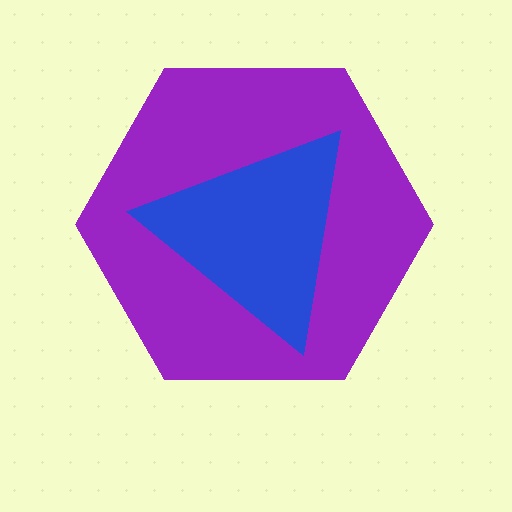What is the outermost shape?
The purple hexagon.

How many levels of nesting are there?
2.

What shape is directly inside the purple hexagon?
The blue triangle.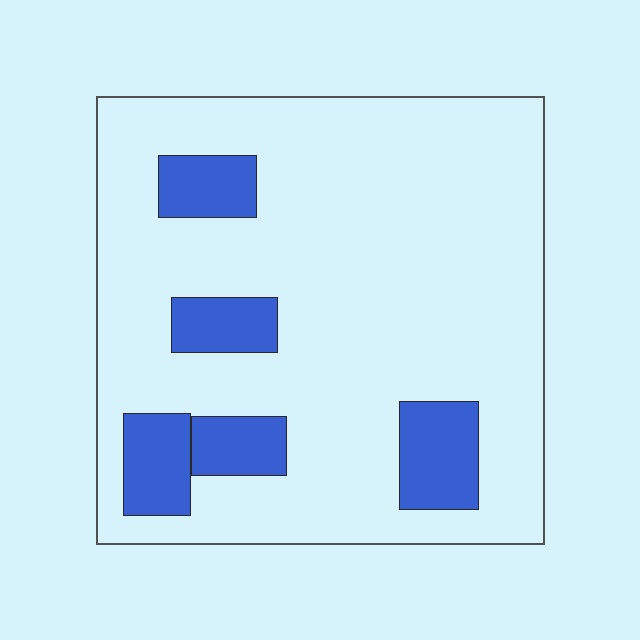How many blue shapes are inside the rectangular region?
5.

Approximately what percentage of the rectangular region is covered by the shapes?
Approximately 15%.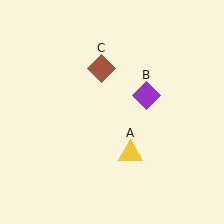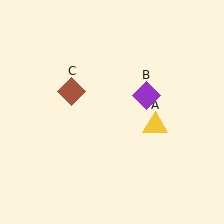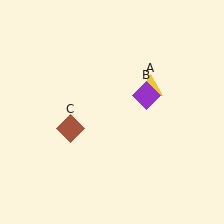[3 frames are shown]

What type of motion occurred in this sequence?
The yellow triangle (object A), brown diamond (object C) rotated counterclockwise around the center of the scene.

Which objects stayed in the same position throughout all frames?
Purple diamond (object B) remained stationary.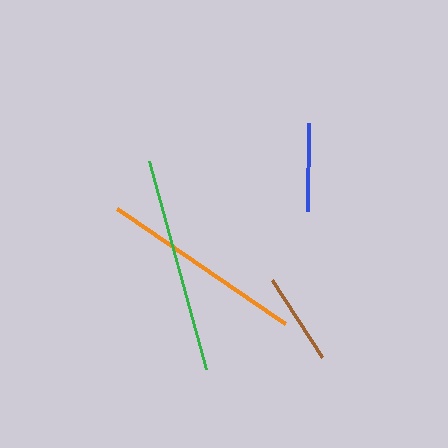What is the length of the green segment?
The green segment is approximately 216 pixels long.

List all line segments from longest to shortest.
From longest to shortest: green, orange, brown, blue.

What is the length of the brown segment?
The brown segment is approximately 92 pixels long.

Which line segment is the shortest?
The blue line is the shortest at approximately 88 pixels.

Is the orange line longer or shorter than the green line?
The green line is longer than the orange line.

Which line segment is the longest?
The green line is the longest at approximately 216 pixels.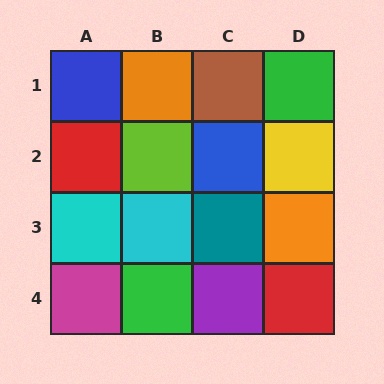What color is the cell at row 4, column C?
Purple.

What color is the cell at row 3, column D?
Orange.